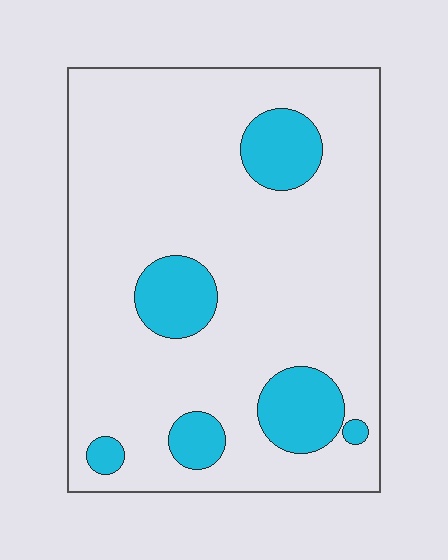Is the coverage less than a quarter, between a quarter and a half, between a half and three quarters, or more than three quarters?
Less than a quarter.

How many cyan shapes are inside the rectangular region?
6.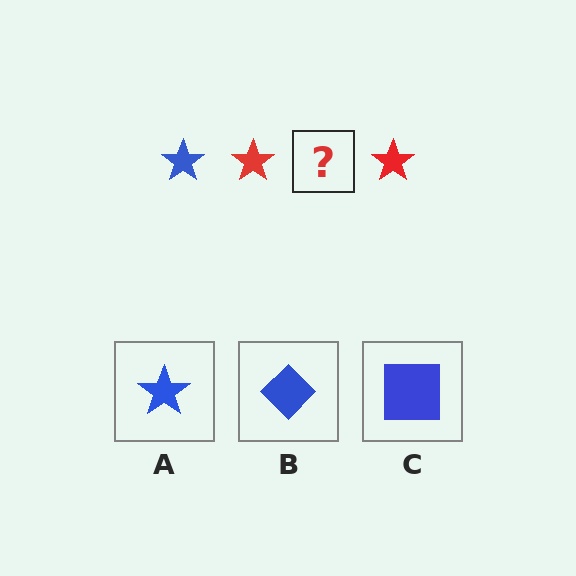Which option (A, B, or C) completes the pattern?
A.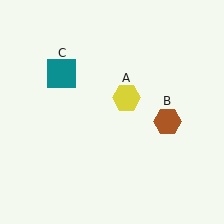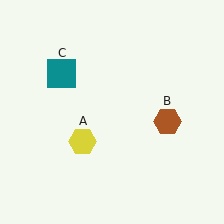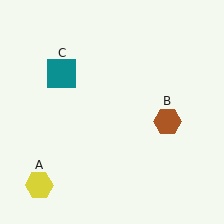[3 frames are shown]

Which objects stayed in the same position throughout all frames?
Brown hexagon (object B) and teal square (object C) remained stationary.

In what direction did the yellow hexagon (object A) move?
The yellow hexagon (object A) moved down and to the left.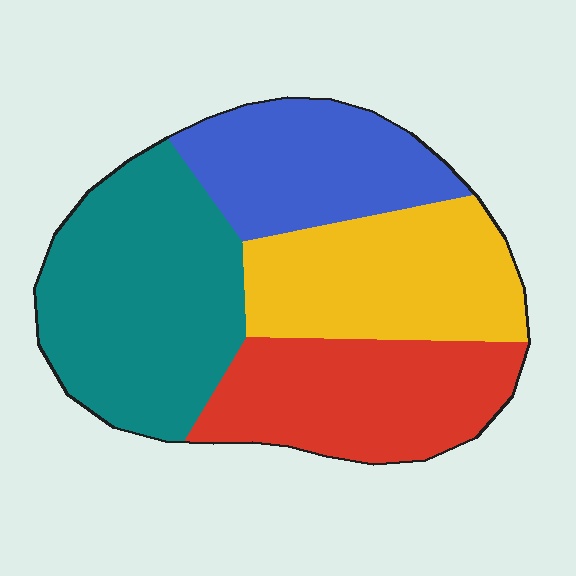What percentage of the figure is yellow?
Yellow covers about 25% of the figure.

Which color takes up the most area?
Teal, at roughly 35%.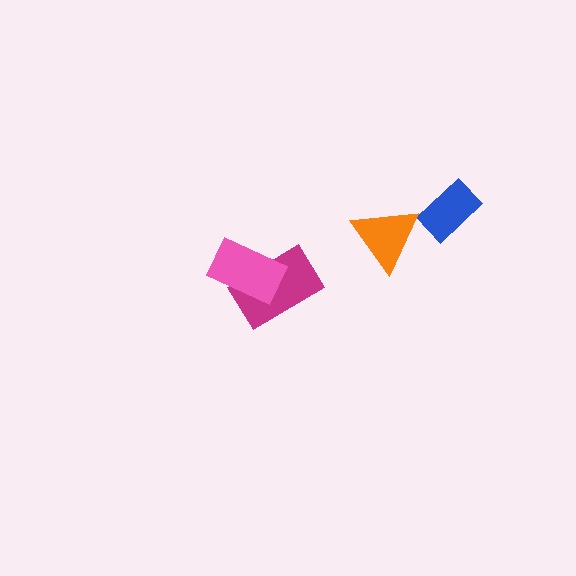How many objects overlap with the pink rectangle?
1 object overlaps with the pink rectangle.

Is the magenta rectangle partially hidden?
Yes, it is partially covered by another shape.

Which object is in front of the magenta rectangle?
The pink rectangle is in front of the magenta rectangle.